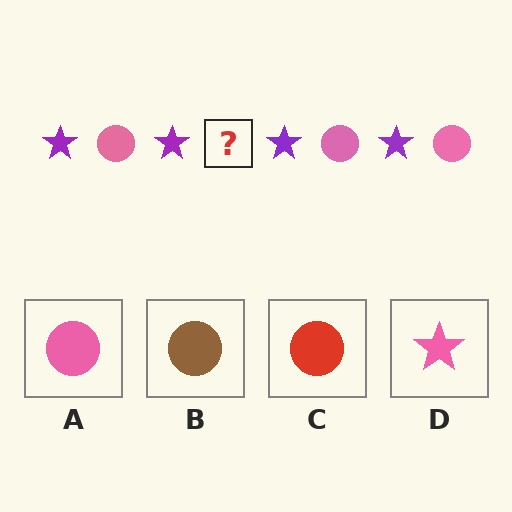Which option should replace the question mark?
Option A.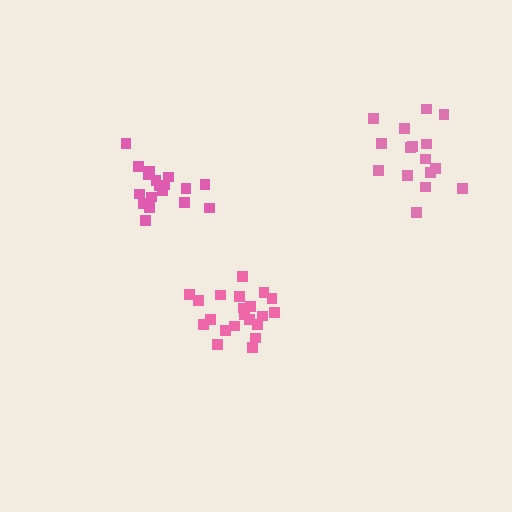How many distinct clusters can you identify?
There are 3 distinct clusters.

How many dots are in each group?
Group 1: 21 dots, Group 2: 18 dots, Group 3: 16 dots (55 total).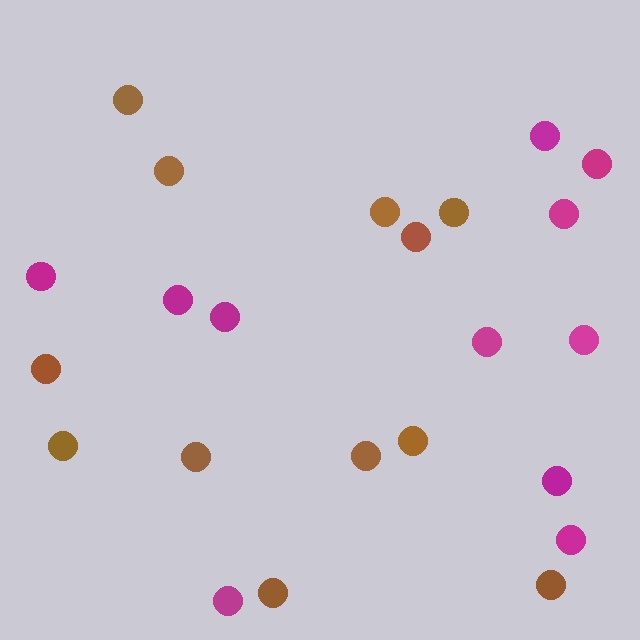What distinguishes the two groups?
There are 2 groups: one group of brown circles (12) and one group of magenta circles (11).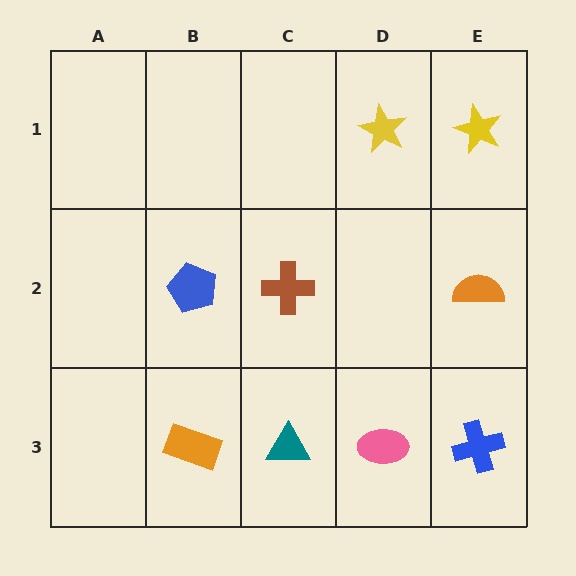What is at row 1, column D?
A yellow star.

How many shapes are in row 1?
2 shapes.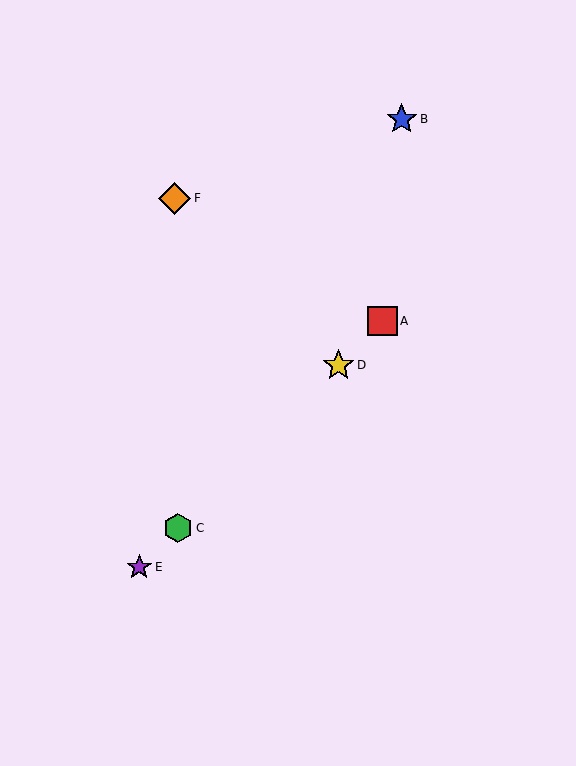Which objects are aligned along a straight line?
Objects A, C, D, E are aligned along a straight line.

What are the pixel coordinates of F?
Object F is at (175, 198).